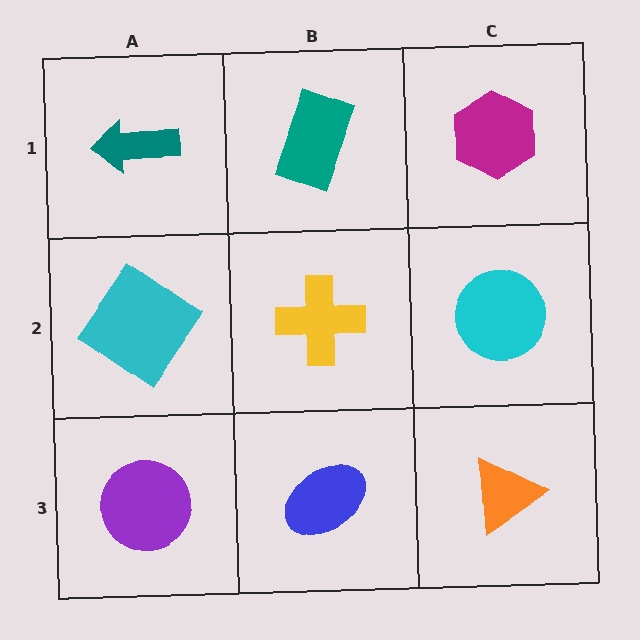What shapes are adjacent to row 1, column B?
A yellow cross (row 2, column B), a teal arrow (row 1, column A), a magenta hexagon (row 1, column C).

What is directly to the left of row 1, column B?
A teal arrow.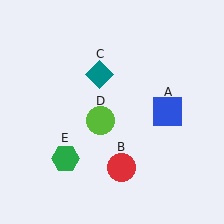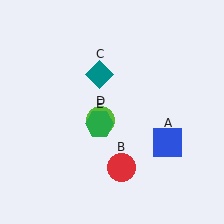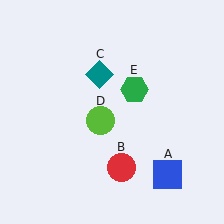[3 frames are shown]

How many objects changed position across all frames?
2 objects changed position: blue square (object A), green hexagon (object E).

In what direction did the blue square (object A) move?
The blue square (object A) moved down.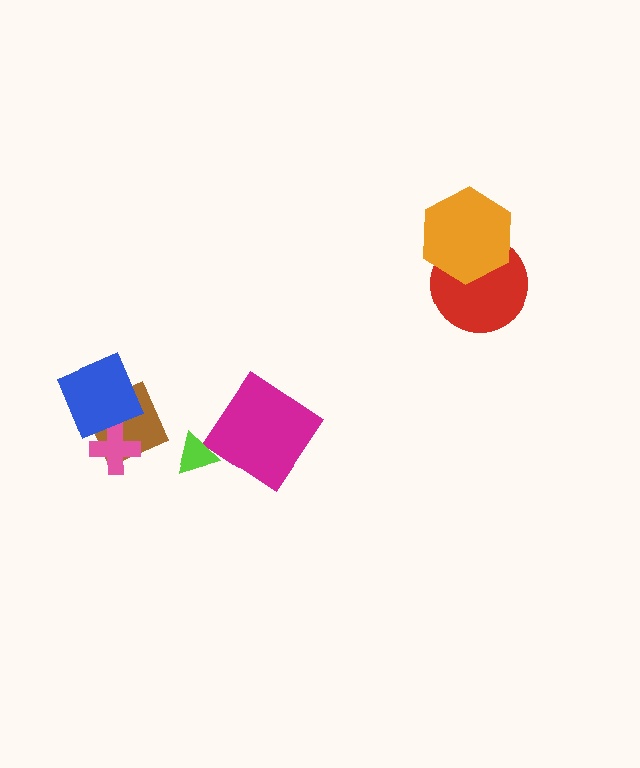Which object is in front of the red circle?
The orange hexagon is in front of the red circle.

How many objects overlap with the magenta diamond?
0 objects overlap with the magenta diamond.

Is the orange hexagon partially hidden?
No, no other shape covers it.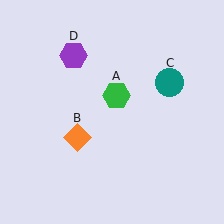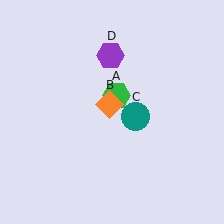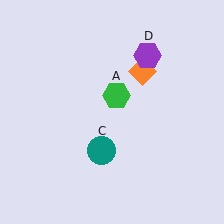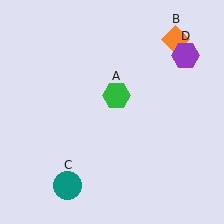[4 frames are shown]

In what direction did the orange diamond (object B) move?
The orange diamond (object B) moved up and to the right.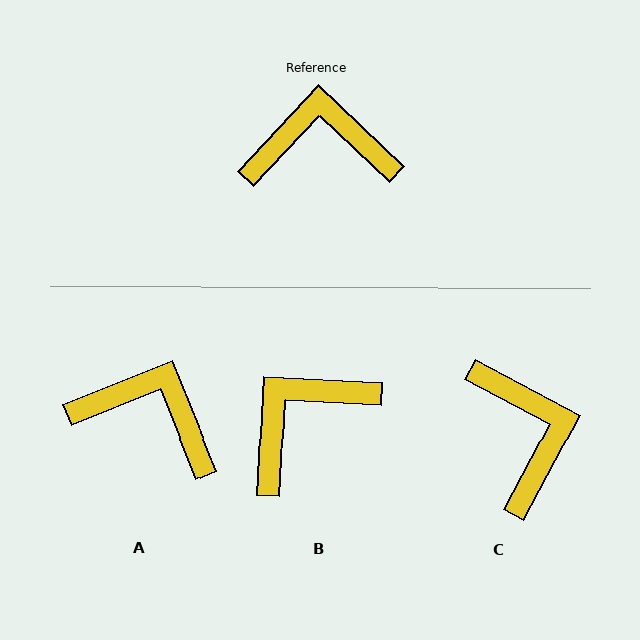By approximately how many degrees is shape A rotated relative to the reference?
Approximately 25 degrees clockwise.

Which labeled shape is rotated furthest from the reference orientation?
C, about 75 degrees away.